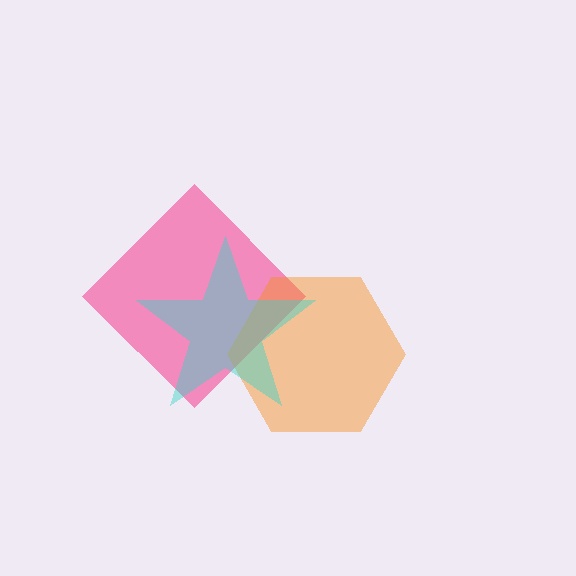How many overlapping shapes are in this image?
There are 3 overlapping shapes in the image.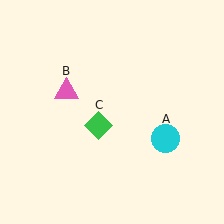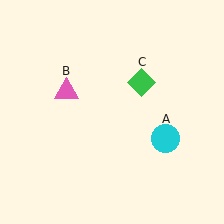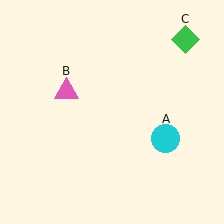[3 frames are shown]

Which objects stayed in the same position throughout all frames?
Cyan circle (object A) and pink triangle (object B) remained stationary.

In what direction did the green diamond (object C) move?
The green diamond (object C) moved up and to the right.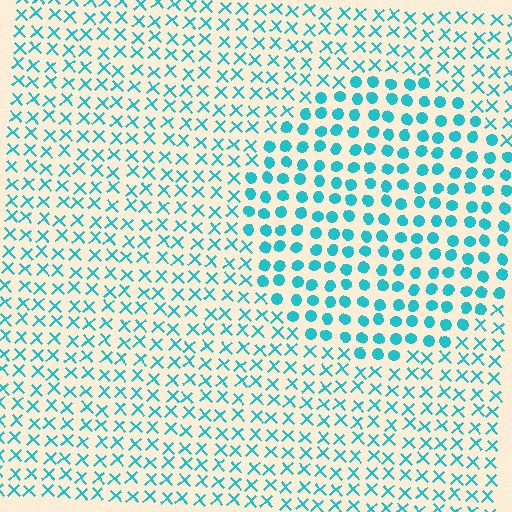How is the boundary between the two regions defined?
The boundary is defined by a change in element shape: circles inside vs. X marks outside. All elements share the same color and spacing.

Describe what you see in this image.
The image is filled with small cyan elements arranged in a uniform grid. A circle-shaped region contains circles, while the surrounding area contains X marks. The boundary is defined purely by the change in element shape.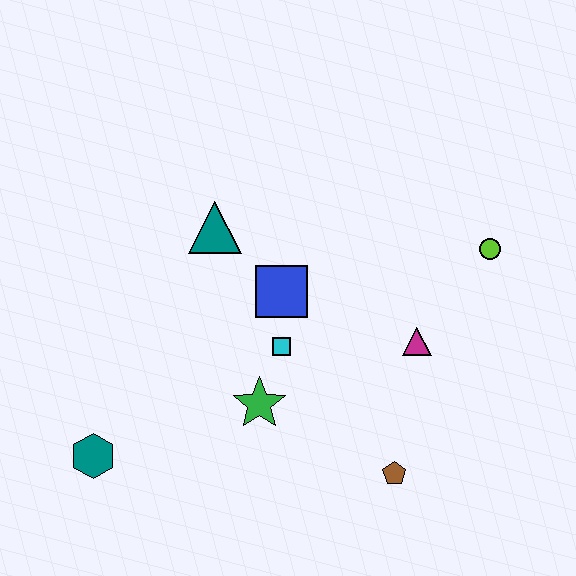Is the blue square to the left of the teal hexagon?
No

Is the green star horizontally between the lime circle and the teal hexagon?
Yes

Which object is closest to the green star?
The cyan square is closest to the green star.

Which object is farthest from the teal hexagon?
The lime circle is farthest from the teal hexagon.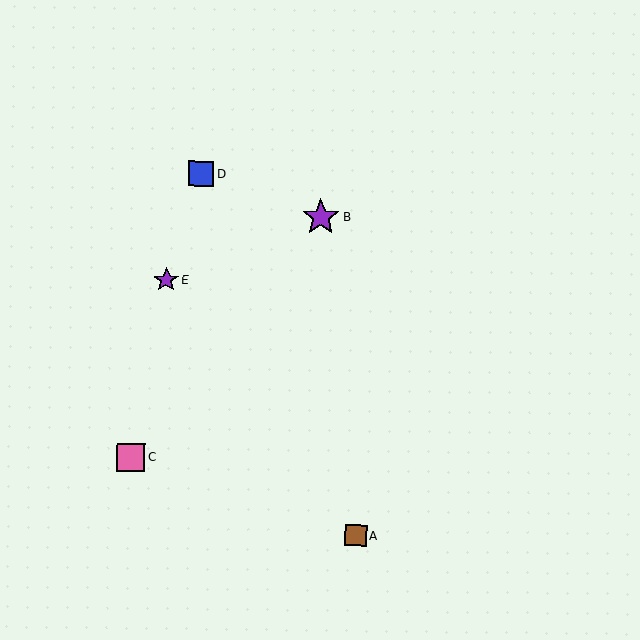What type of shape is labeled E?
Shape E is a purple star.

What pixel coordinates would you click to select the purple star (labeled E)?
Click at (166, 280) to select the purple star E.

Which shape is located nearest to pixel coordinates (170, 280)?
The purple star (labeled E) at (166, 280) is nearest to that location.